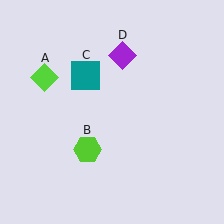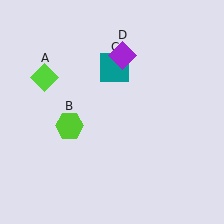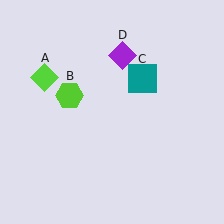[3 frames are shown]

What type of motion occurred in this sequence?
The lime hexagon (object B), teal square (object C) rotated clockwise around the center of the scene.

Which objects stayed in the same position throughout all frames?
Lime diamond (object A) and purple diamond (object D) remained stationary.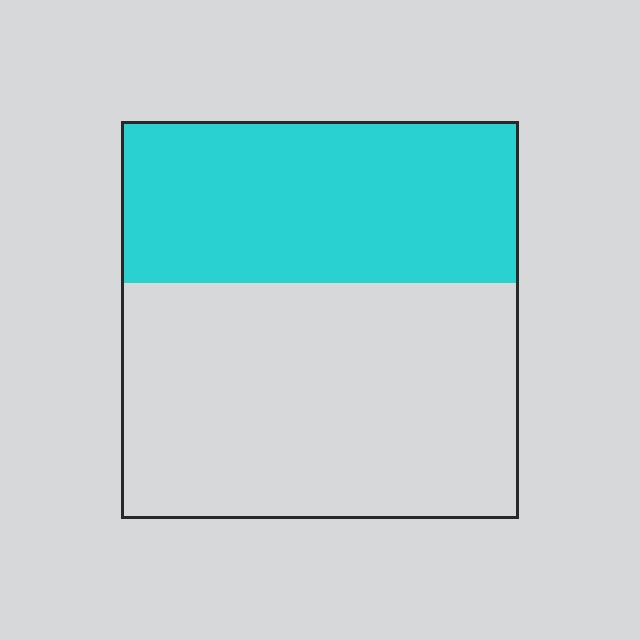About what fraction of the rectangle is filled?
About two fifths (2/5).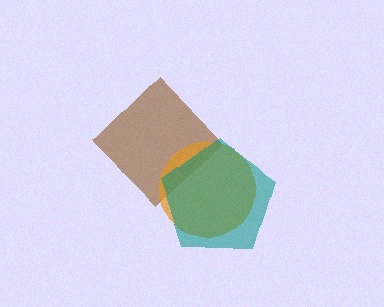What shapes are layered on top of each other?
The layered shapes are: a brown diamond, an orange circle, a teal pentagon.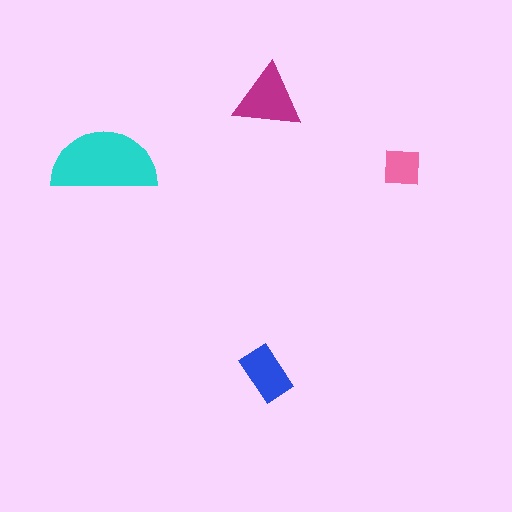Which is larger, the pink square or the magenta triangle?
The magenta triangle.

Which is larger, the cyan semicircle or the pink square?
The cyan semicircle.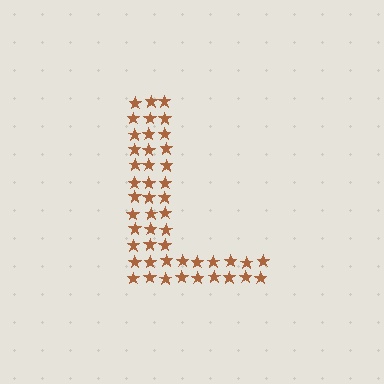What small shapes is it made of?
It is made of small stars.